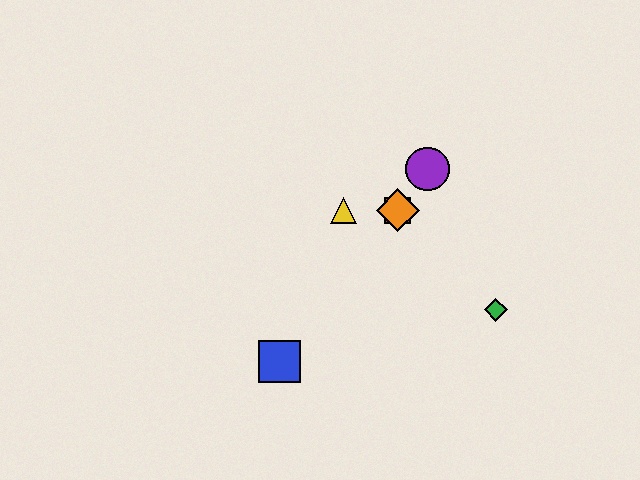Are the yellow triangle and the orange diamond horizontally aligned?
Yes, both are at y≈210.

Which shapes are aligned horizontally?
The red square, the yellow triangle, the orange diamond are aligned horizontally.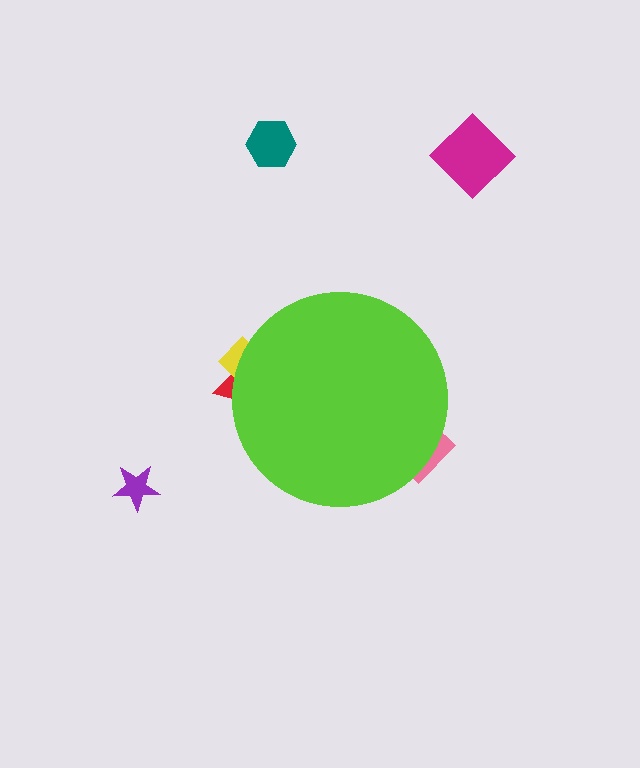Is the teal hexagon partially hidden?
No, the teal hexagon is fully visible.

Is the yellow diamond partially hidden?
Yes, the yellow diamond is partially hidden behind the lime circle.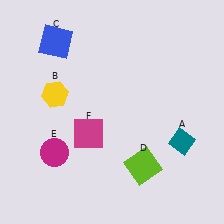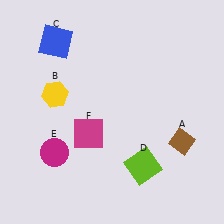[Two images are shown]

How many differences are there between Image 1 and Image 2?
There is 1 difference between the two images.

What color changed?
The diamond (A) changed from teal in Image 1 to brown in Image 2.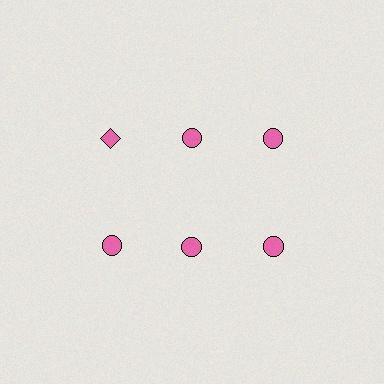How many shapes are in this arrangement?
There are 6 shapes arranged in a grid pattern.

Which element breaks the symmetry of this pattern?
The pink diamond in the top row, leftmost column breaks the symmetry. All other shapes are pink circles.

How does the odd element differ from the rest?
It has a different shape: diamond instead of circle.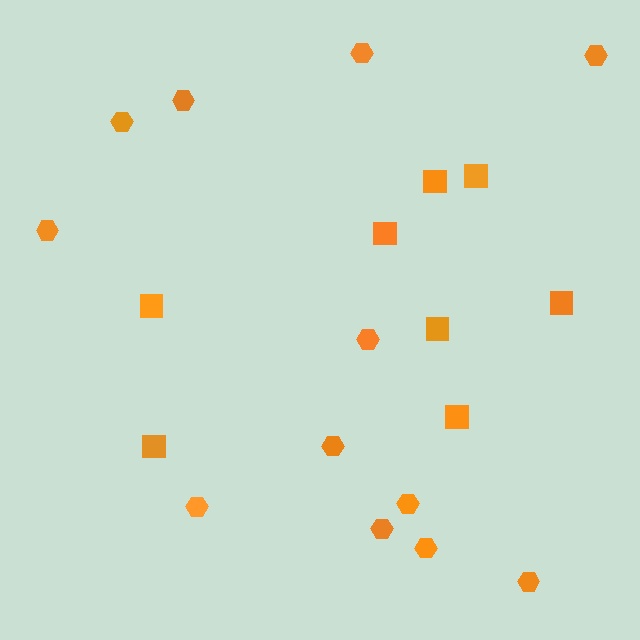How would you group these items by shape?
There are 2 groups: one group of hexagons (12) and one group of squares (8).